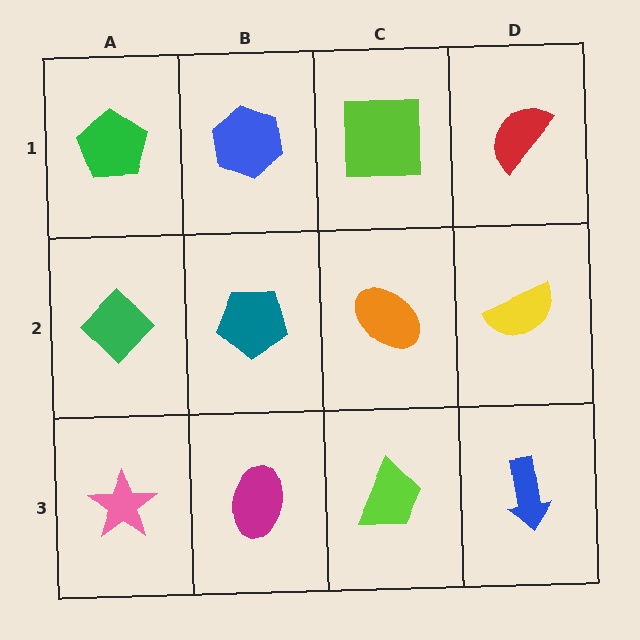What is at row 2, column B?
A teal pentagon.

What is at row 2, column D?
A yellow semicircle.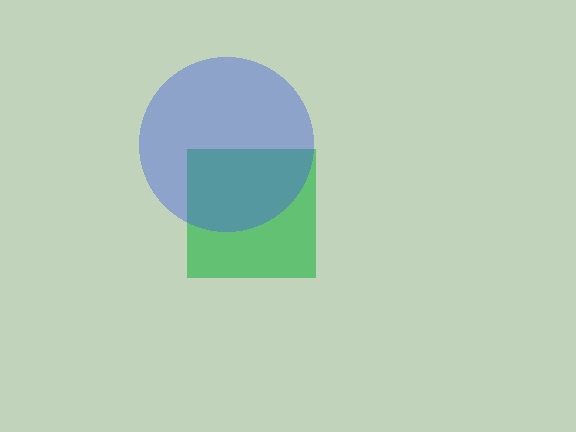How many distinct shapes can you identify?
There are 2 distinct shapes: a green square, a blue circle.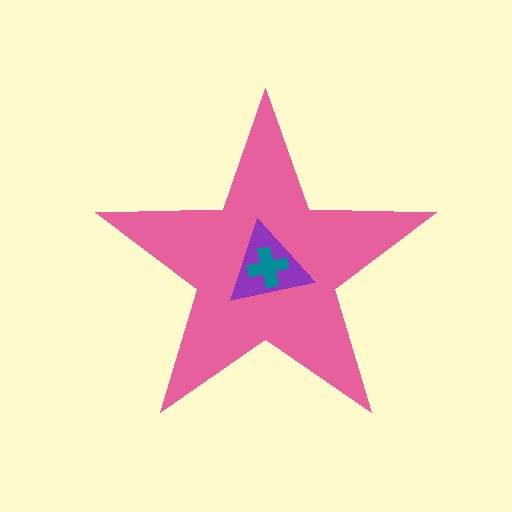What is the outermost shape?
The pink star.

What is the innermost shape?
The teal cross.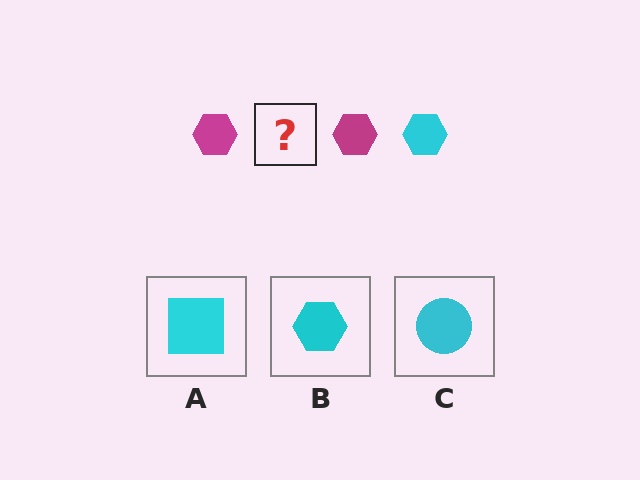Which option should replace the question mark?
Option B.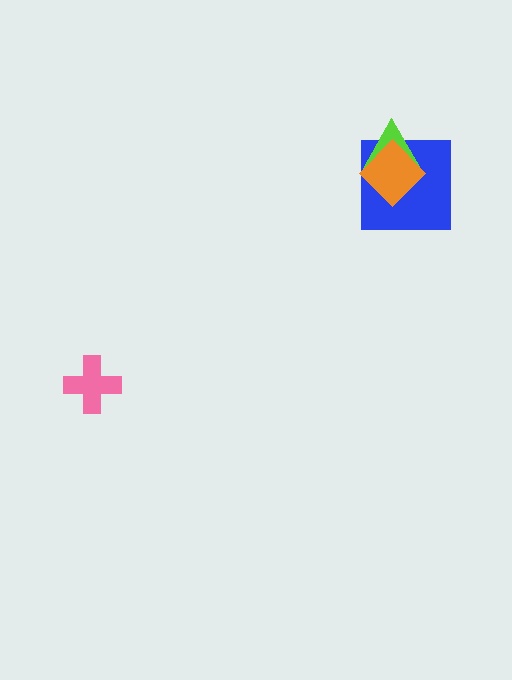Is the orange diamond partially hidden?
No, no other shape covers it.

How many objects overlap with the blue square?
2 objects overlap with the blue square.